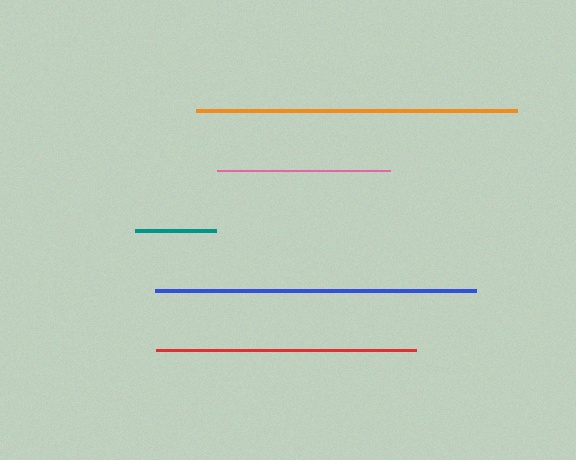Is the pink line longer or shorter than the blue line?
The blue line is longer than the pink line.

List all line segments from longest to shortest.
From longest to shortest: blue, orange, red, pink, teal.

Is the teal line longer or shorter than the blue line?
The blue line is longer than the teal line.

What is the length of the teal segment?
The teal segment is approximately 80 pixels long.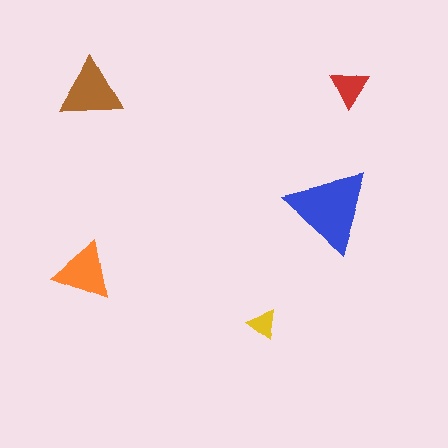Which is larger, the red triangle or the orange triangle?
The orange one.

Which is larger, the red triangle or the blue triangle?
The blue one.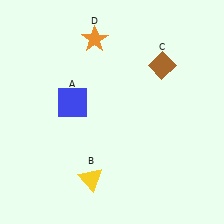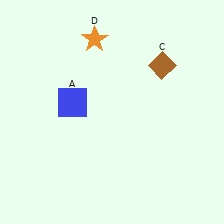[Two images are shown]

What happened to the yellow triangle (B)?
The yellow triangle (B) was removed in Image 2. It was in the bottom-left area of Image 1.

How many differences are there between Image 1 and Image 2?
There is 1 difference between the two images.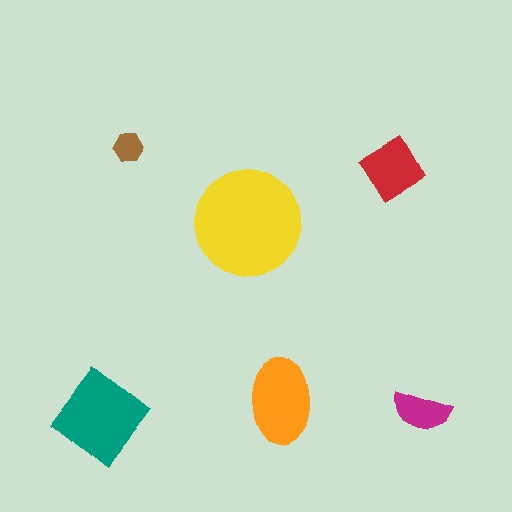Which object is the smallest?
The brown hexagon.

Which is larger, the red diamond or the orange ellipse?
The orange ellipse.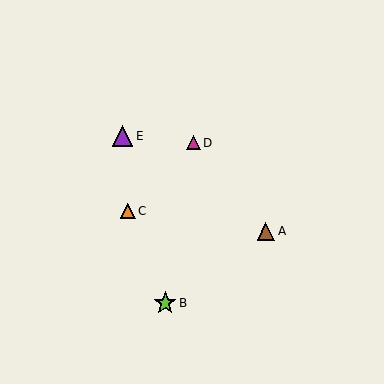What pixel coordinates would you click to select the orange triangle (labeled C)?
Click at (128, 211) to select the orange triangle C.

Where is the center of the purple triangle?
The center of the purple triangle is at (123, 136).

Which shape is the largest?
The lime star (labeled B) is the largest.